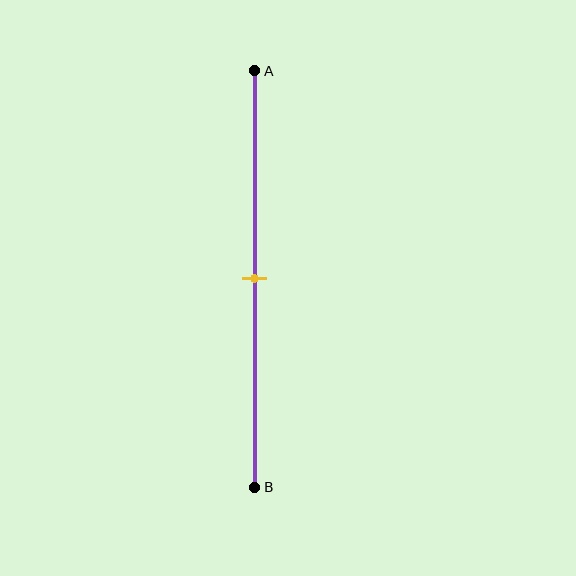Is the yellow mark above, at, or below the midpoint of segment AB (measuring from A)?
The yellow mark is approximately at the midpoint of segment AB.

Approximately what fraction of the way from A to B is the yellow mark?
The yellow mark is approximately 50% of the way from A to B.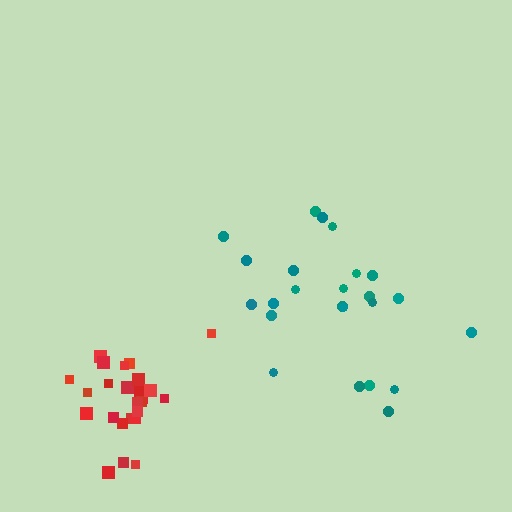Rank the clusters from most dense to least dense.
red, teal.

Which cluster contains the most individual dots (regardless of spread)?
Red (25).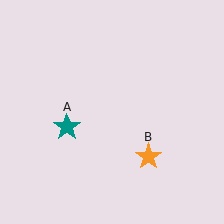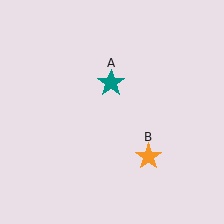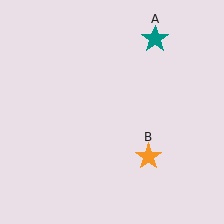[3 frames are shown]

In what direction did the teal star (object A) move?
The teal star (object A) moved up and to the right.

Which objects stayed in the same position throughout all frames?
Orange star (object B) remained stationary.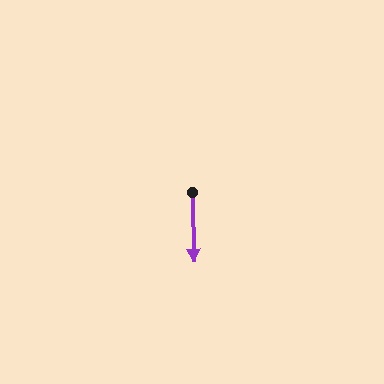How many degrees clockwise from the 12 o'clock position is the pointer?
Approximately 179 degrees.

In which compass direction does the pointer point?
South.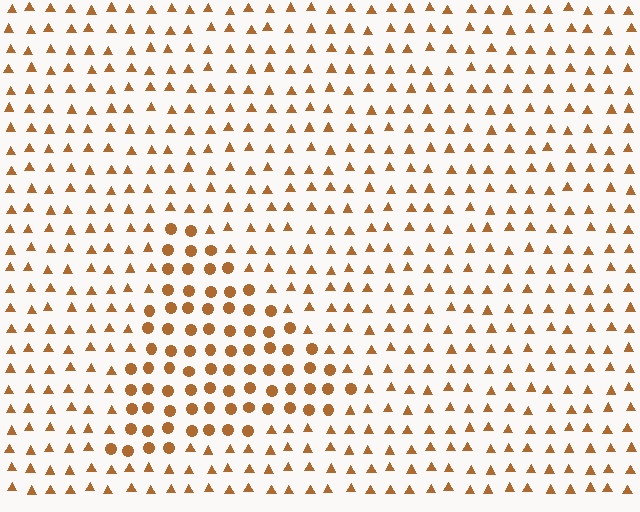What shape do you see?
I see a triangle.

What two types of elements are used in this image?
The image uses circles inside the triangle region and triangles outside it.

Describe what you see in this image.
The image is filled with small brown elements arranged in a uniform grid. A triangle-shaped region contains circles, while the surrounding area contains triangles. The boundary is defined purely by the change in element shape.